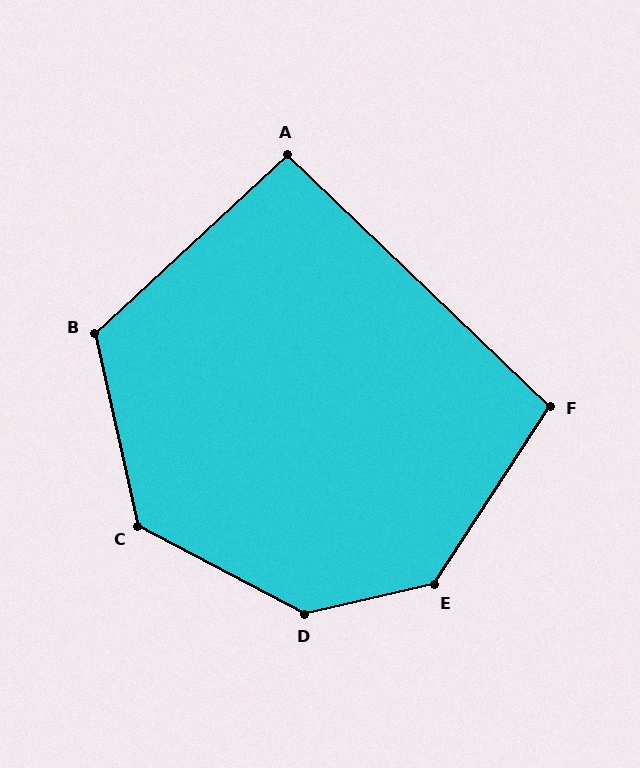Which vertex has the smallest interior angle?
A, at approximately 93 degrees.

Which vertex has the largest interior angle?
D, at approximately 139 degrees.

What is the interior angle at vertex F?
Approximately 101 degrees (obtuse).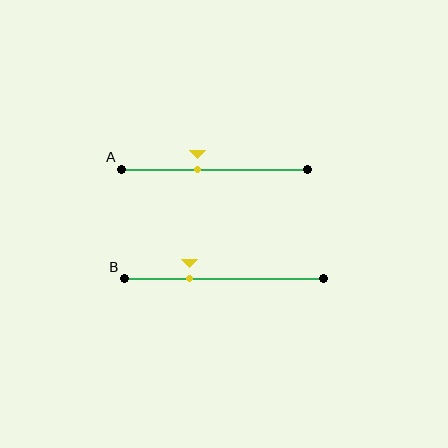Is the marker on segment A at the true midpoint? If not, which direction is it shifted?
No, the marker on segment A is shifted to the left by about 9% of the segment length.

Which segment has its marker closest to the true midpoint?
Segment A has its marker closest to the true midpoint.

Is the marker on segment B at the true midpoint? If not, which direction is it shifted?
No, the marker on segment B is shifted to the left by about 17% of the segment length.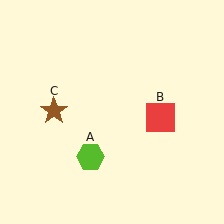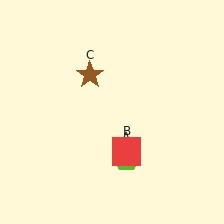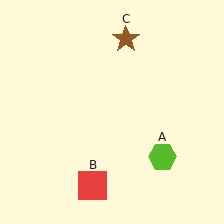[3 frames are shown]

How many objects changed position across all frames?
3 objects changed position: lime hexagon (object A), red square (object B), brown star (object C).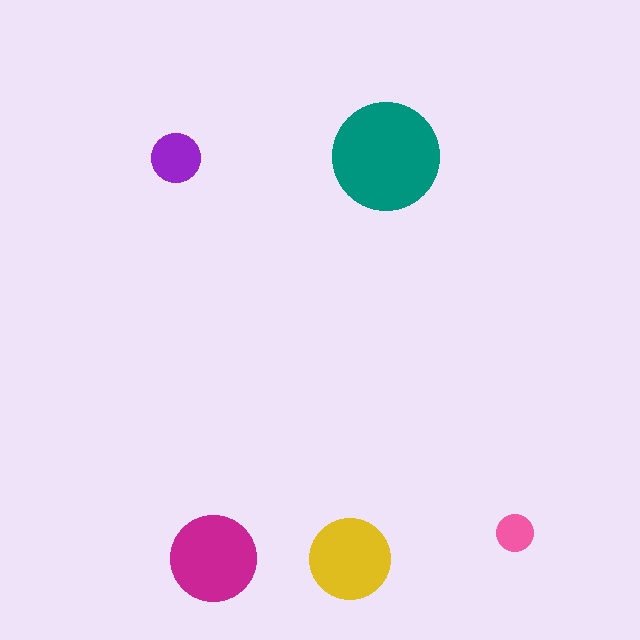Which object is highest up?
The teal circle is topmost.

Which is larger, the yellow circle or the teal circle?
The teal one.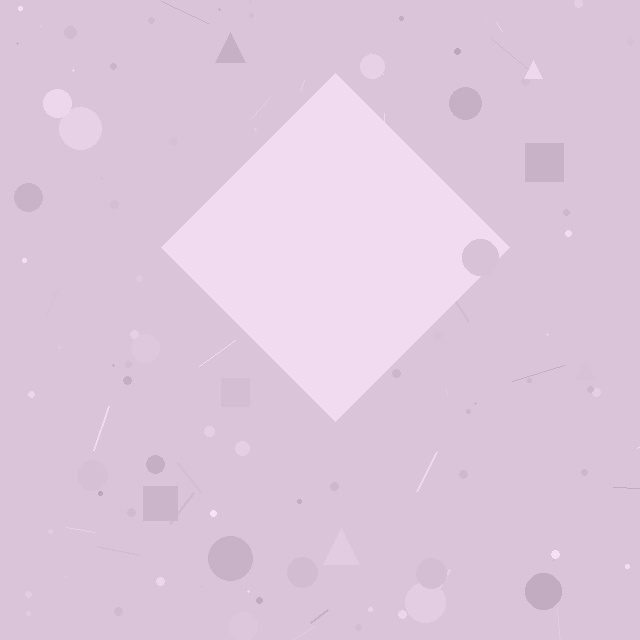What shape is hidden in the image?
A diamond is hidden in the image.